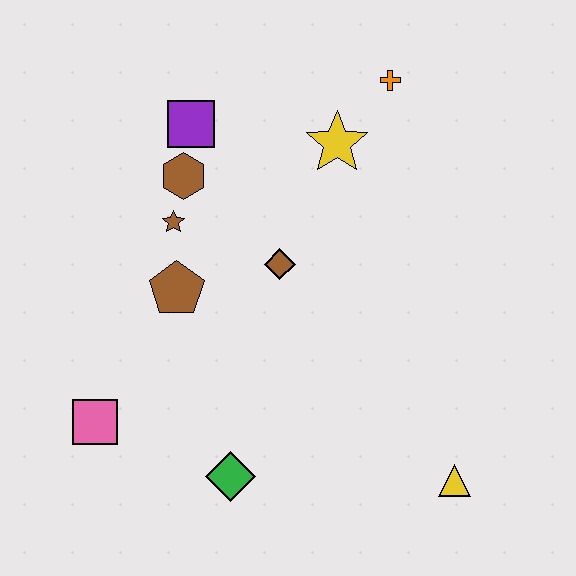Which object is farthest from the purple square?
The yellow triangle is farthest from the purple square.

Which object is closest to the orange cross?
The yellow star is closest to the orange cross.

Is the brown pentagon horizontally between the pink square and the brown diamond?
Yes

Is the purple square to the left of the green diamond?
Yes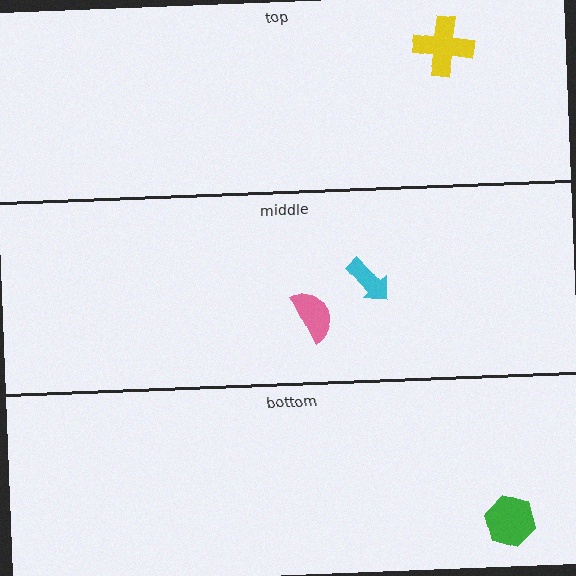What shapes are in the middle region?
The cyan arrow, the pink semicircle.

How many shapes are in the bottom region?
1.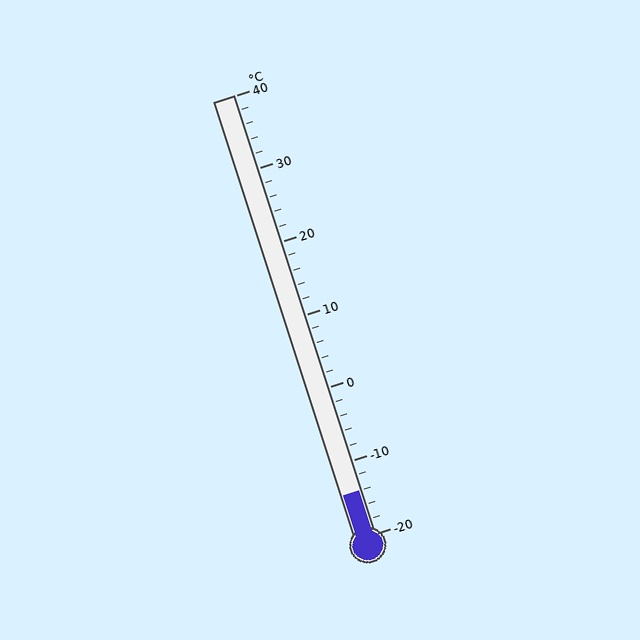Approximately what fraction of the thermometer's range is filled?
The thermometer is filled to approximately 10% of its range.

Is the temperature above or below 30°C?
The temperature is below 30°C.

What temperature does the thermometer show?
The thermometer shows approximately -14°C.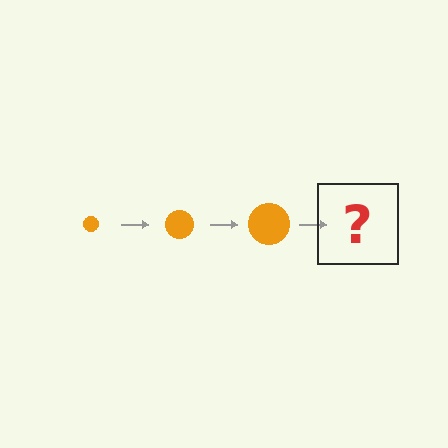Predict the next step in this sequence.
The next step is an orange circle, larger than the previous one.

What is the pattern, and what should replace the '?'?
The pattern is that the circle gets progressively larger each step. The '?' should be an orange circle, larger than the previous one.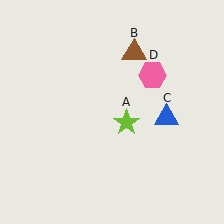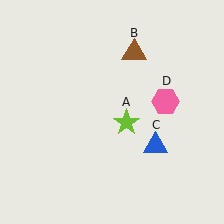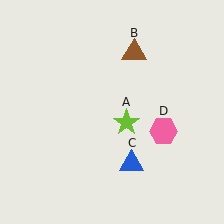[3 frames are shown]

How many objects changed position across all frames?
2 objects changed position: blue triangle (object C), pink hexagon (object D).